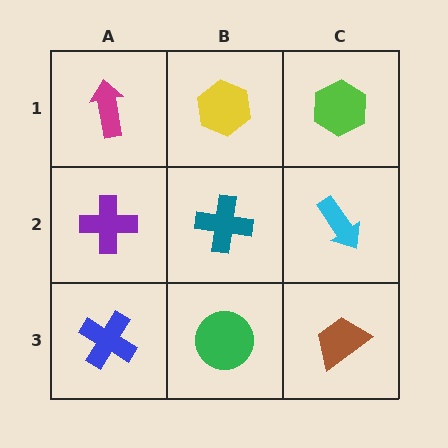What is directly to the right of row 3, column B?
A brown trapezoid.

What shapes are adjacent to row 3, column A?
A purple cross (row 2, column A), a green circle (row 3, column B).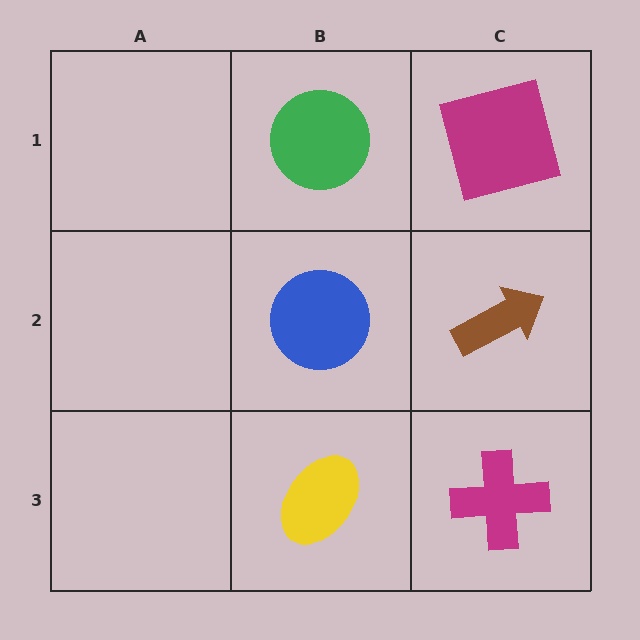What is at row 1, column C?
A magenta square.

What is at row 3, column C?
A magenta cross.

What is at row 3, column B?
A yellow ellipse.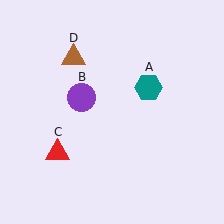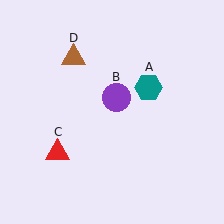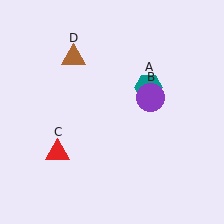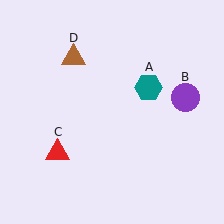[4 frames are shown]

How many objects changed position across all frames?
1 object changed position: purple circle (object B).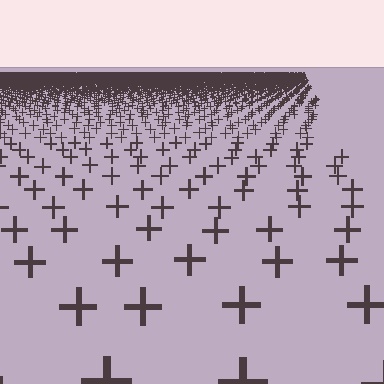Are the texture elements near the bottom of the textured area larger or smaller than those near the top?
Larger. Near the bottom, elements are closer to the viewer and appear at a bigger on-screen size.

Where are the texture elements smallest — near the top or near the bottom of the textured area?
Near the top.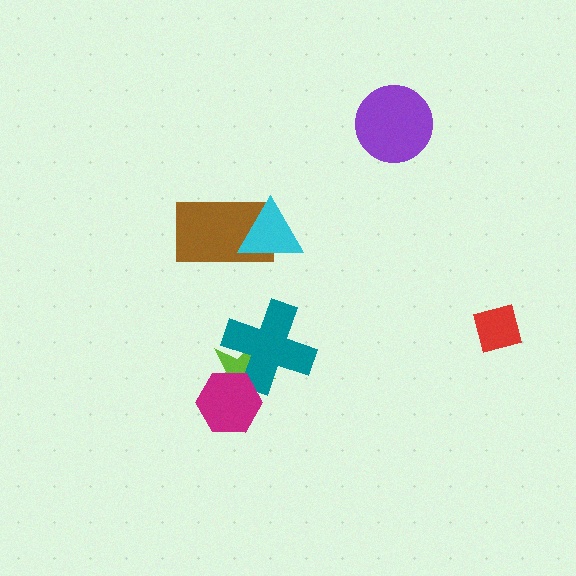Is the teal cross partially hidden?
Yes, it is partially covered by another shape.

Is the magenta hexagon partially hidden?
No, no other shape covers it.